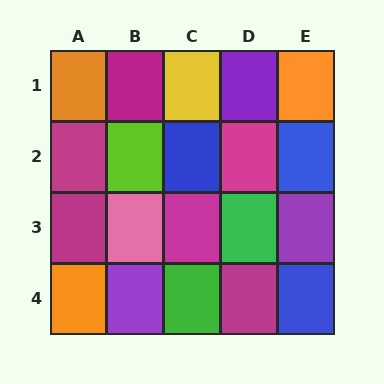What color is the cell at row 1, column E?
Orange.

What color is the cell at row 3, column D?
Green.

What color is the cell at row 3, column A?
Magenta.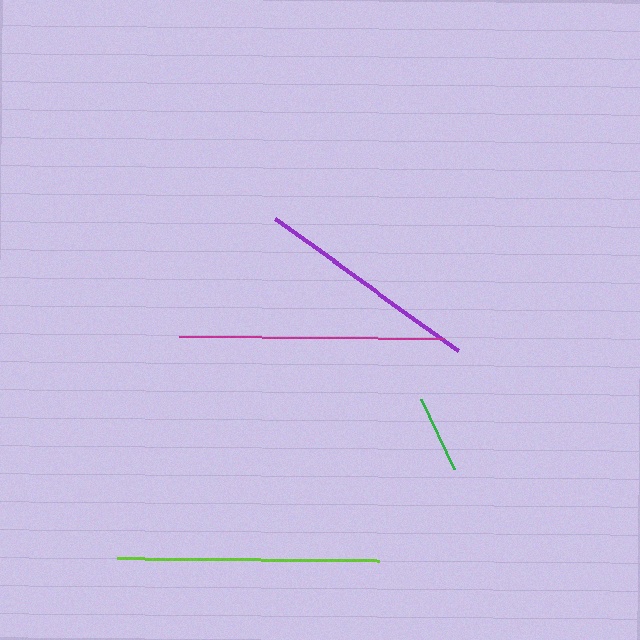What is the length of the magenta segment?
The magenta segment is approximately 266 pixels long.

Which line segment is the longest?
The magenta line is the longest at approximately 266 pixels.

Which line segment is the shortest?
The green line is the shortest at approximately 77 pixels.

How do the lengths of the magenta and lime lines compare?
The magenta and lime lines are approximately the same length.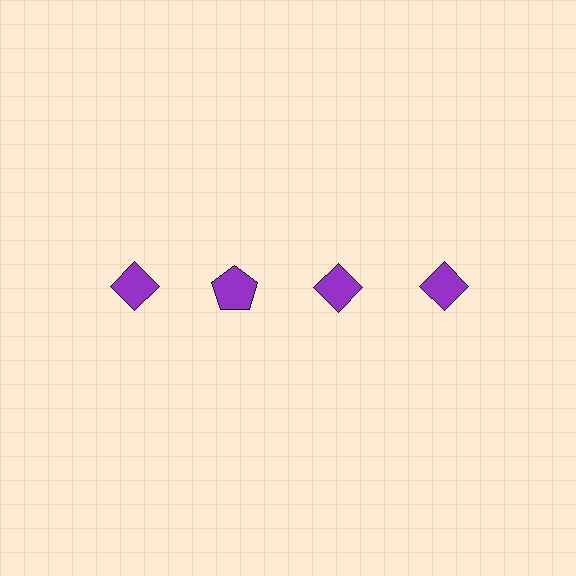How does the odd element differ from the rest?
It has a different shape: pentagon instead of diamond.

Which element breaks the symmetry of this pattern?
The purple pentagon in the top row, second from left column breaks the symmetry. All other shapes are purple diamonds.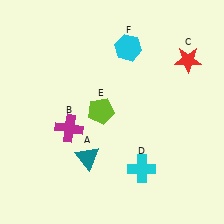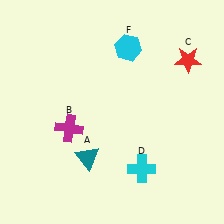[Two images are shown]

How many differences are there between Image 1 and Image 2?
There is 1 difference between the two images.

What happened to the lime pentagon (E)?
The lime pentagon (E) was removed in Image 2. It was in the top-left area of Image 1.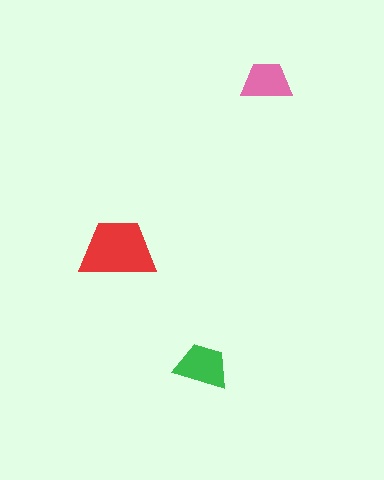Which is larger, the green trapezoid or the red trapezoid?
The red one.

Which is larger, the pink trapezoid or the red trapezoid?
The red one.